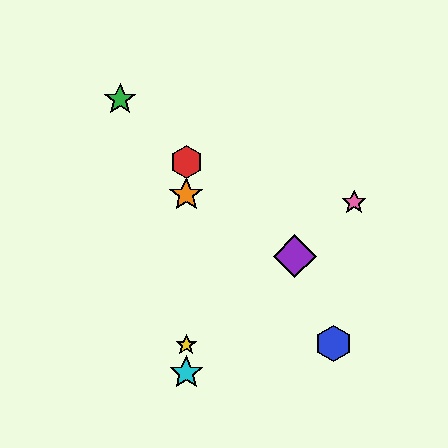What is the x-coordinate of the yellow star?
The yellow star is at x≈186.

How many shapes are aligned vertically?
4 shapes (the red hexagon, the yellow star, the orange star, the cyan star) are aligned vertically.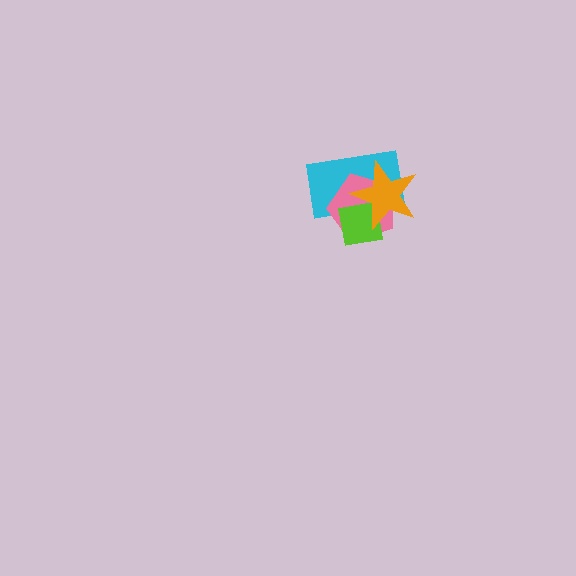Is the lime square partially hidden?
Yes, it is partially covered by another shape.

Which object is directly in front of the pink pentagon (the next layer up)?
The lime square is directly in front of the pink pentagon.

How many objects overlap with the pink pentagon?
3 objects overlap with the pink pentagon.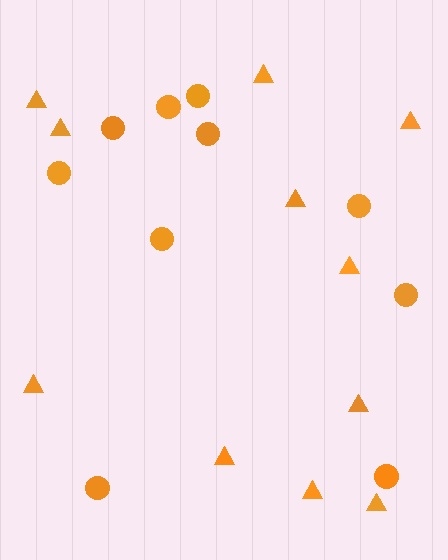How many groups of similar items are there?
There are 2 groups: one group of circles (10) and one group of triangles (11).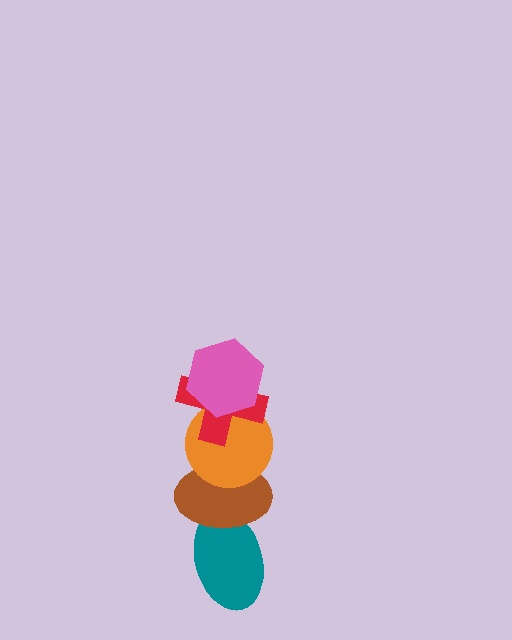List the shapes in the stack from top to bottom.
From top to bottom: the pink hexagon, the red cross, the orange circle, the brown ellipse, the teal ellipse.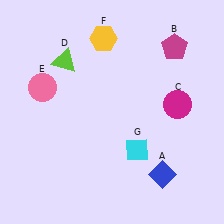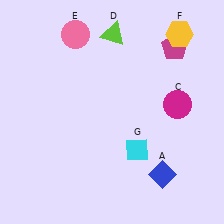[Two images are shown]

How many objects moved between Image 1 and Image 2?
3 objects moved between the two images.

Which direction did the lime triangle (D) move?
The lime triangle (D) moved right.